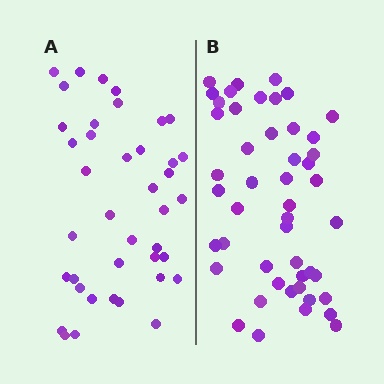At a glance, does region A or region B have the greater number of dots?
Region B (the right region) has more dots.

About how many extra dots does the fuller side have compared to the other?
Region B has roughly 8 or so more dots than region A.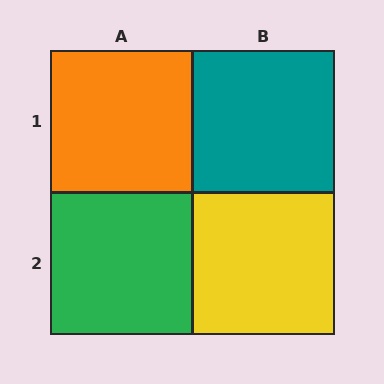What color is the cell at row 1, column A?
Orange.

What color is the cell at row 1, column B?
Teal.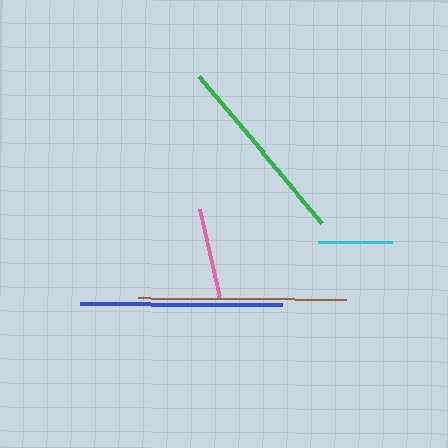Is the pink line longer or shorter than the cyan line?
The pink line is longer than the cyan line.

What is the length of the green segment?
The green segment is approximately 192 pixels long.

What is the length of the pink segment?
The pink segment is approximately 90 pixels long.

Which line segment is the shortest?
The cyan line is the shortest at approximately 74 pixels.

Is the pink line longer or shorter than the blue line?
The blue line is longer than the pink line.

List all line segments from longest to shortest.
From longest to shortest: brown, blue, green, pink, cyan.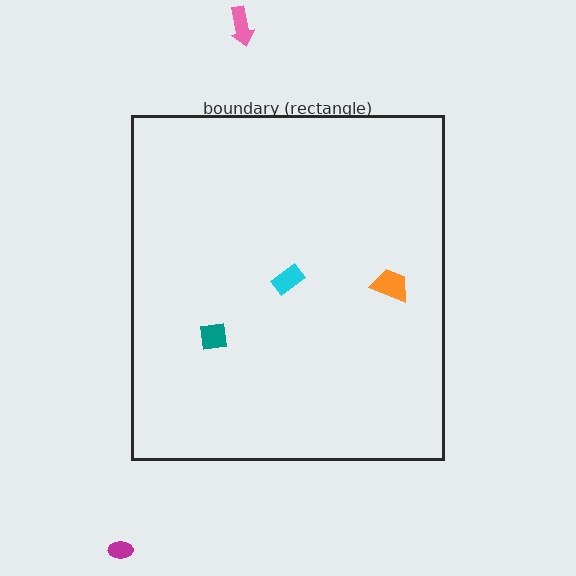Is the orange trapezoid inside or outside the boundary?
Inside.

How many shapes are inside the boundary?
3 inside, 2 outside.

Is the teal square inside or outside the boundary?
Inside.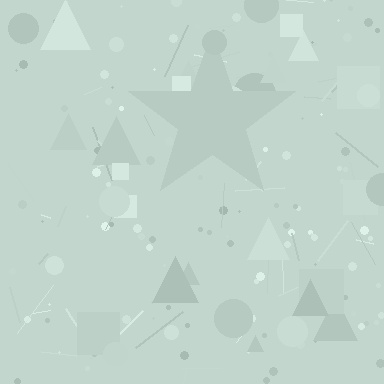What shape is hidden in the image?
A star is hidden in the image.